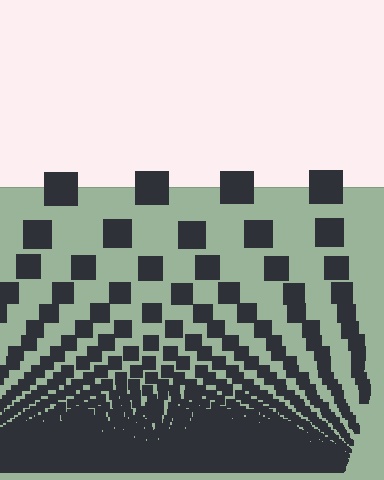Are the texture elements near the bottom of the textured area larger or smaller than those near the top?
Smaller. The gradient is inverted — elements near the bottom are smaller and denser.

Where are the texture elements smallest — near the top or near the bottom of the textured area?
Near the bottom.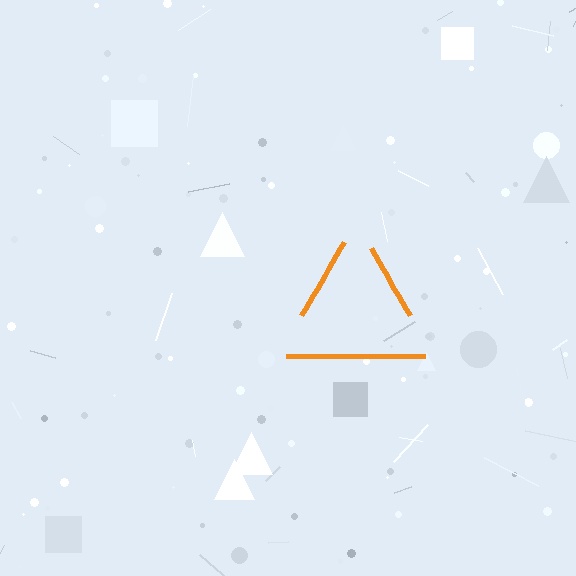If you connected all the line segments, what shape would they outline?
They would outline a triangle.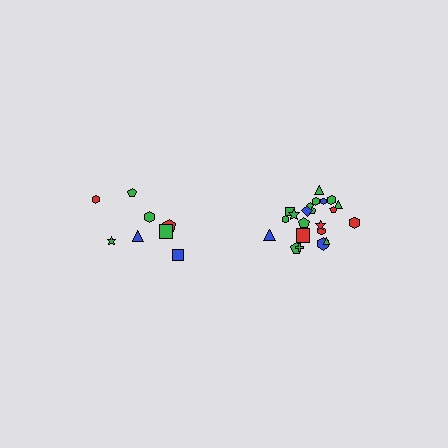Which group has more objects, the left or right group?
The right group.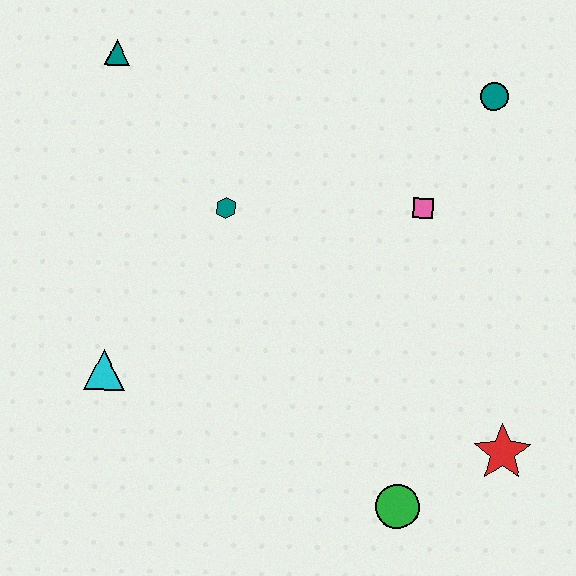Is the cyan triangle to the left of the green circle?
Yes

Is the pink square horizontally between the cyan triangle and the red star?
Yes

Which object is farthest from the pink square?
The cyan triangle is farthest from the pink square.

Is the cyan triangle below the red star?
No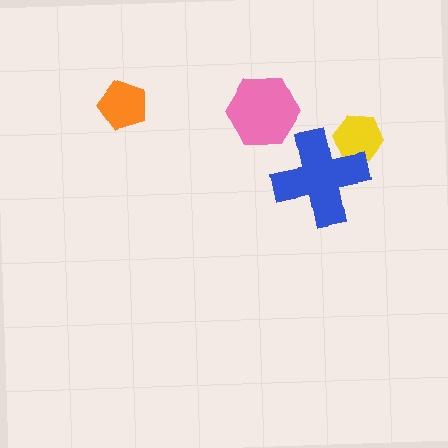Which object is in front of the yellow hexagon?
The blue cross is in front of the yellow hexagon.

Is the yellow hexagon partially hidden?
Yes, it is partially covered by another shape.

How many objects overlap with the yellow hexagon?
1 object overlaps with the yellow hexagon.